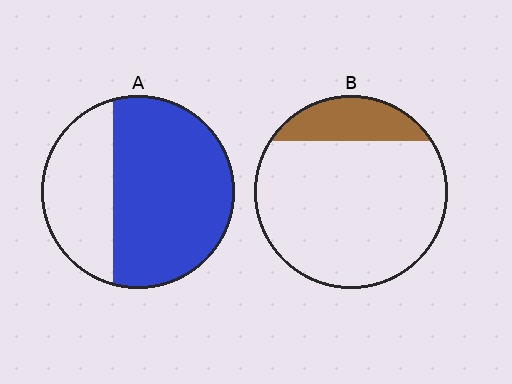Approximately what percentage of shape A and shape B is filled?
A is approximately 65% and B is approximately 20%.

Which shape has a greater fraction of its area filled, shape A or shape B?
Shape A.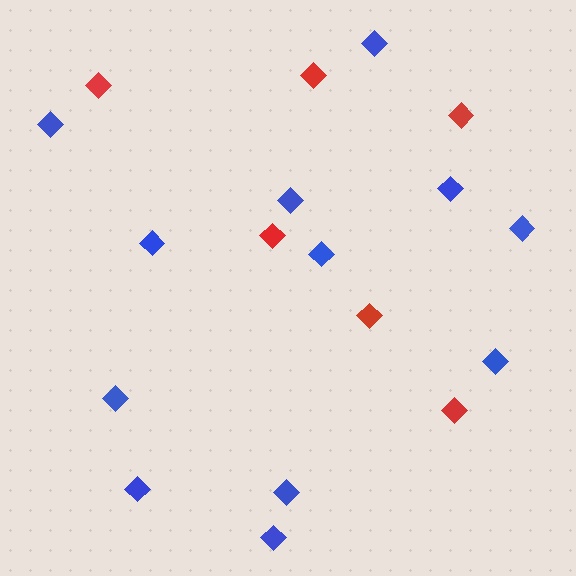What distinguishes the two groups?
There are 2 groups: one group of blue diamonds (12) and one group of red diamonds (6).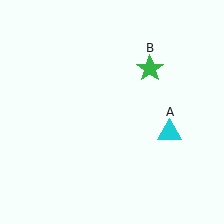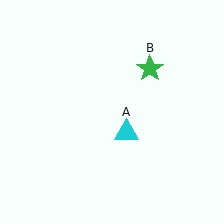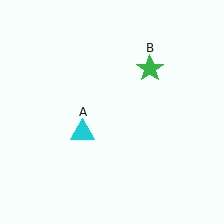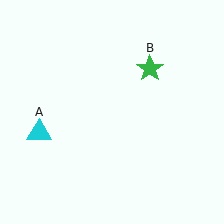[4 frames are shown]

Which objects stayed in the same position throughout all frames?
Green star (object B) remained stationary.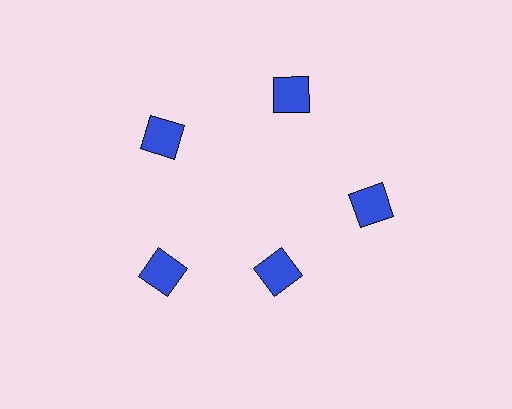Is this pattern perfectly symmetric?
No. The 5 blue squares are arranged in a ring, but one element near the 5 o'clock position is pulled inward toward the center, breaking the 5-fold rotational symmetry.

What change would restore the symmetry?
The symmetry would be restored by moving it outward, back onto the ring so that all 5 squares sit at equal angles and equal distance from the center.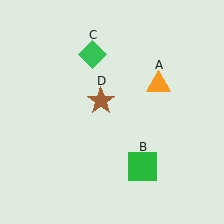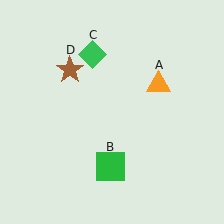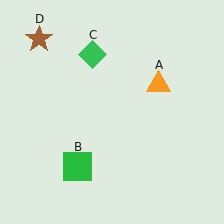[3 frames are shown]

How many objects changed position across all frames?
2 objects changed position: green square (object B), brown star (object D).